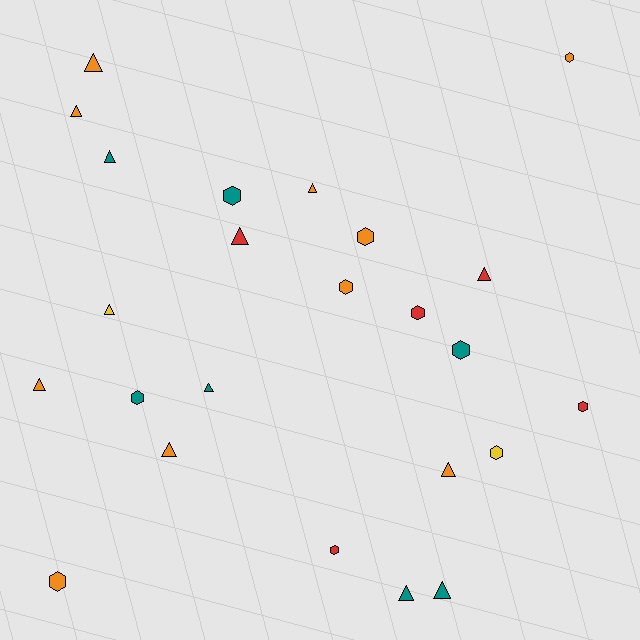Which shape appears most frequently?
Triangle, with 13 objects.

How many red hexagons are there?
There are 3 red hexagons.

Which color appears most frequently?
Orange, with 10 objects.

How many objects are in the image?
There are 24 objects.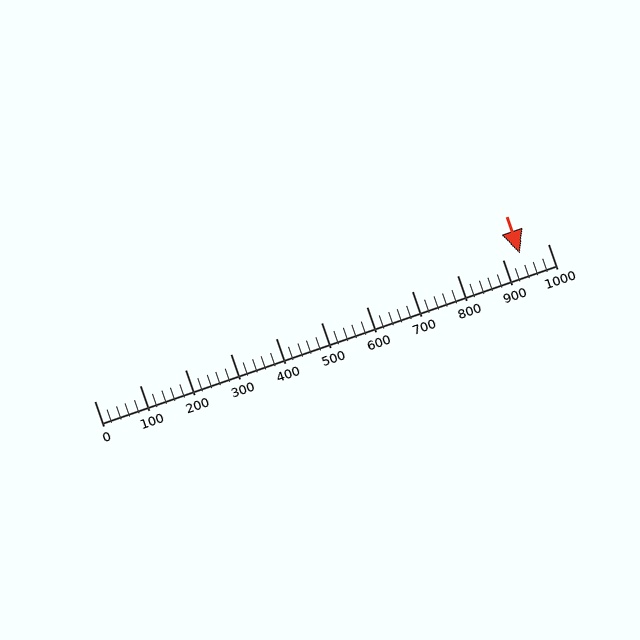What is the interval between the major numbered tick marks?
The major tick marks are spaced 100 units apart.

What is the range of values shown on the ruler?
The ruler shows values from 0 to 1000.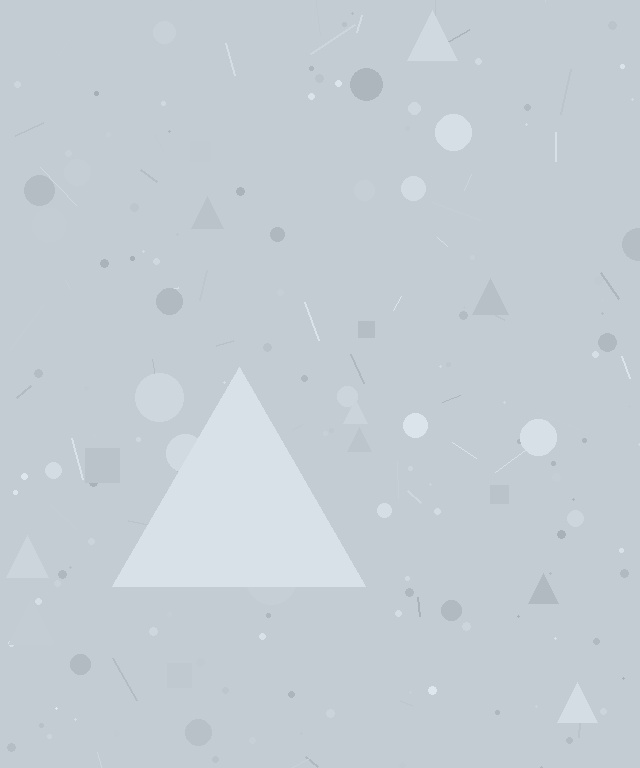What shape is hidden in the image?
A triangle is hidden in the image.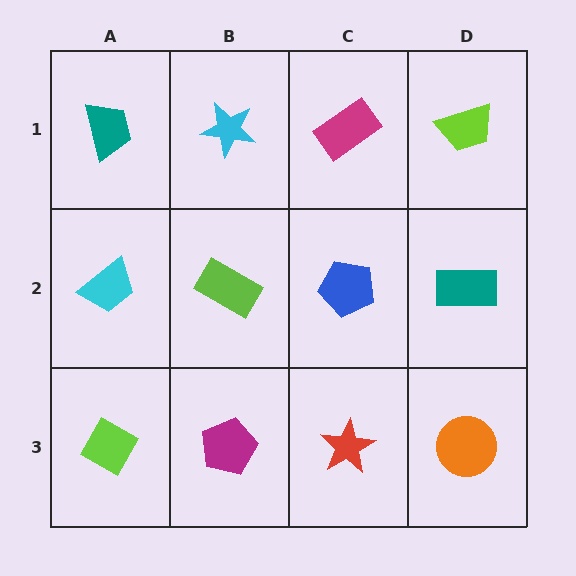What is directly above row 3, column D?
A teal rectangle.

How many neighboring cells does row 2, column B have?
4.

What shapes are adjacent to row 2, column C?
A magenta rectangle (row 1, column C), a red star (row 3, column C), a lime rectangle (row 2, column B), a teal rectangle (row 2, column D).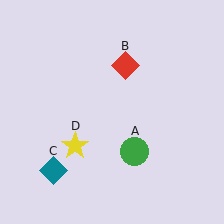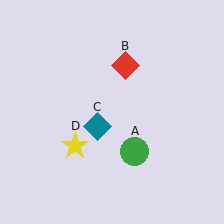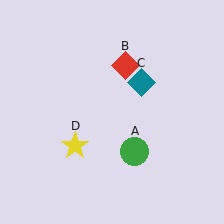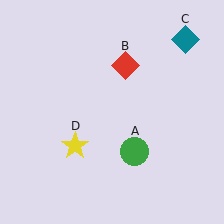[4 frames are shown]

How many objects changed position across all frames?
1 object changed position: teal diamond (object C).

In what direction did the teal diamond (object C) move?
The teal diamond (object C) moved up and to the right.